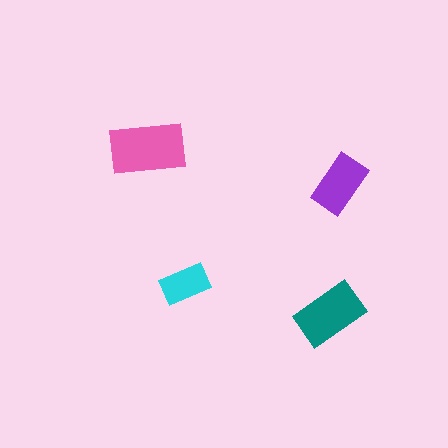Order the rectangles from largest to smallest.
the pink one, the teal one, the purple one, the cyan one.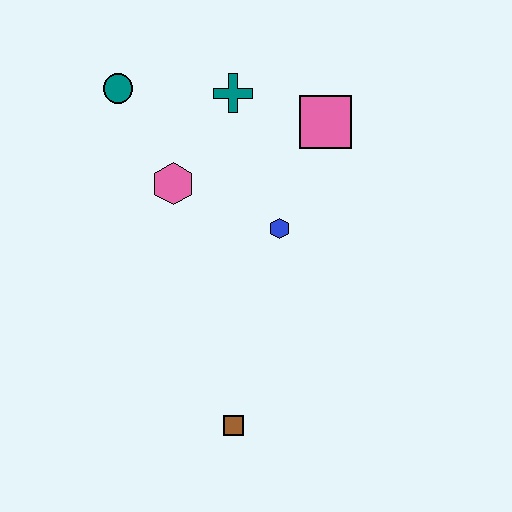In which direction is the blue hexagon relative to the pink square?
The blue hexagon is below the pink square.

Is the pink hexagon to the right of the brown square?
No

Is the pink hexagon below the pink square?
Yes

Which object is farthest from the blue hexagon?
The teal circle is farthest from the blue hexagon.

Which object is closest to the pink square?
The teal cross is closest to the pink square.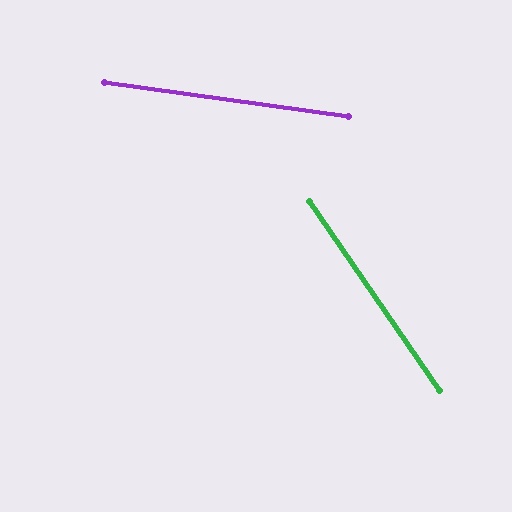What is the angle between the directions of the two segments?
Approximately 48 degrees.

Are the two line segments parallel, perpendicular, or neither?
Neither parallel nor perpendicular — they differ by about 48°.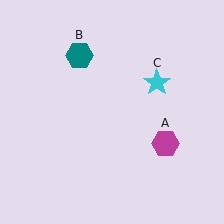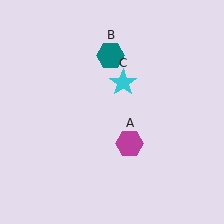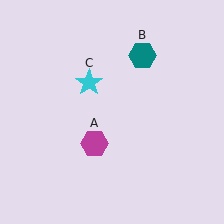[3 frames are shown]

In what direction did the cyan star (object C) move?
The cyan star (object C) moved left.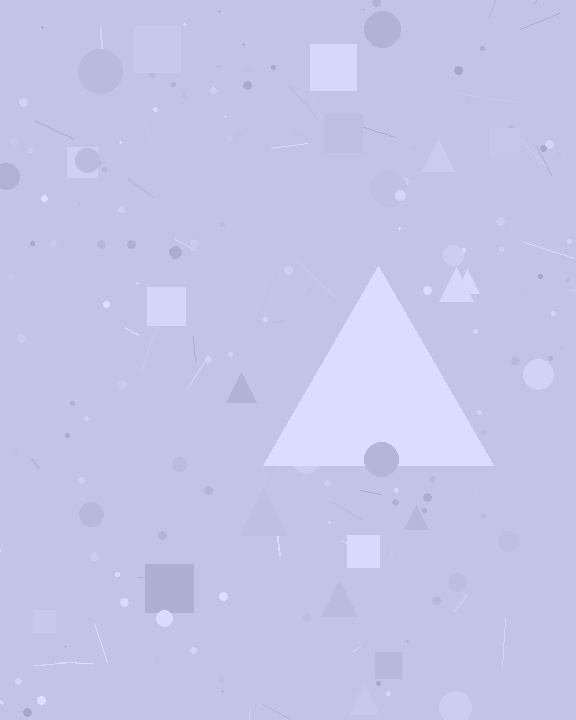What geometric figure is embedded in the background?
A triangle is embedded in the background.